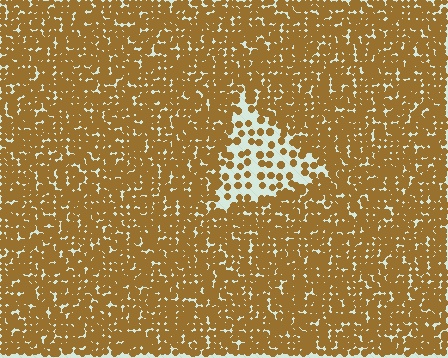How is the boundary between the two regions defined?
The boundary is defined by a change in element density (approximately 3.0x ratio). All elements are the same color, size, and shape.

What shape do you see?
I see a triangle.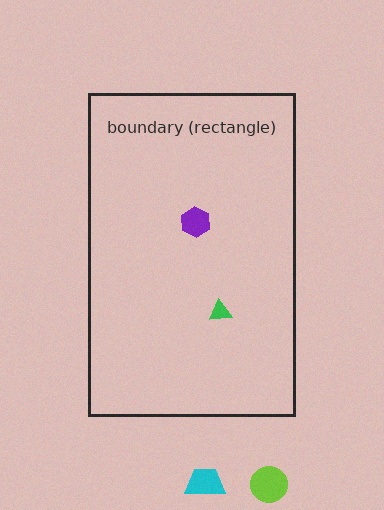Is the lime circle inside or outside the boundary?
Outside.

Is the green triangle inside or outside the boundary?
Inside.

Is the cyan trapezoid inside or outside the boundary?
Outside.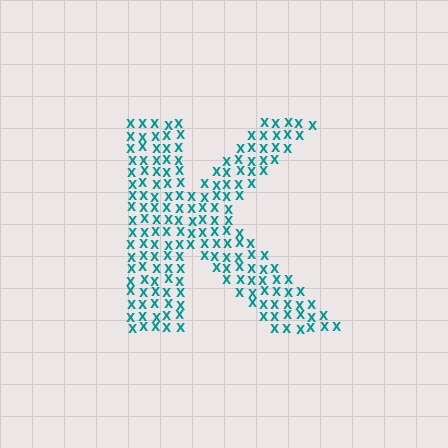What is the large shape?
The large shape is the letter K.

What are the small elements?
The small elements are letter X's.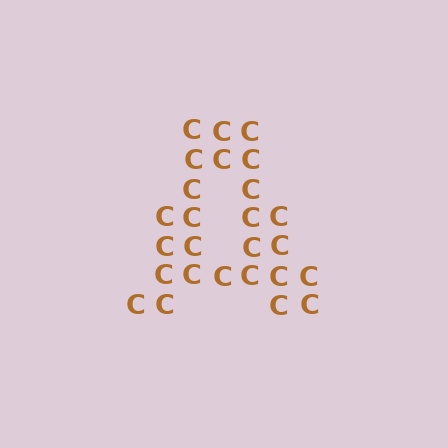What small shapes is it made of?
It is made of small letter C's.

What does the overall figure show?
The overall figure shows the letter A.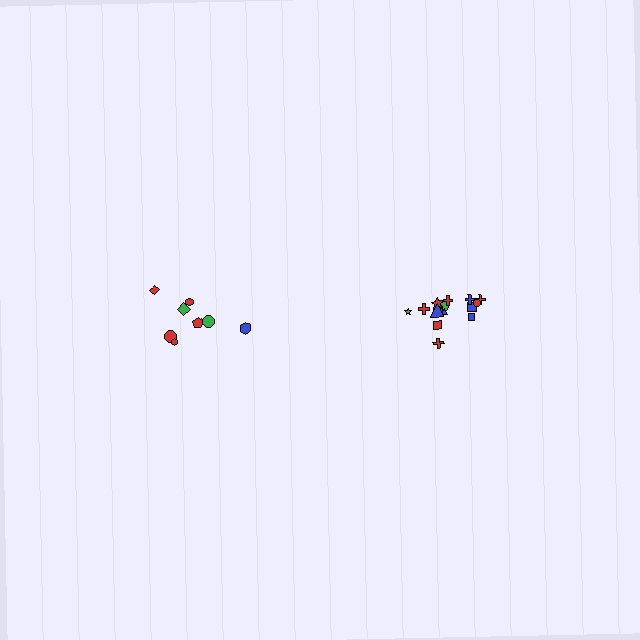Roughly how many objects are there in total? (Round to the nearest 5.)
Roughly 25 objects in total.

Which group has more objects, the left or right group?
The right group.